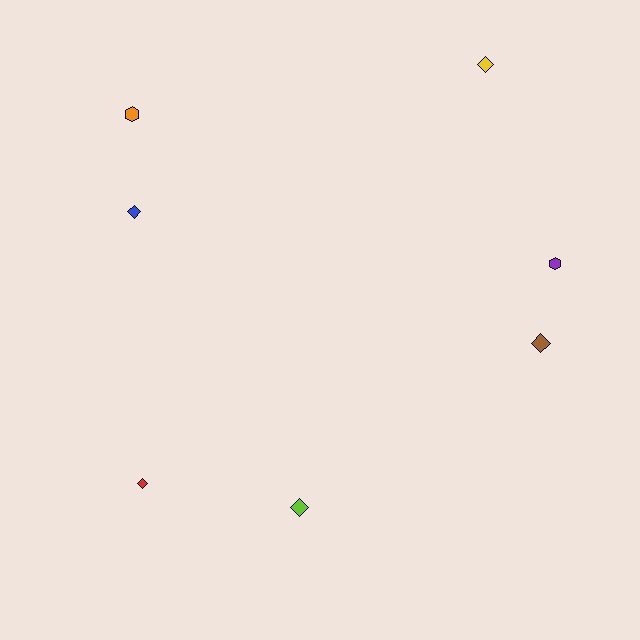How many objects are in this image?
There are 7 objects.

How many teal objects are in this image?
There are no teal objects.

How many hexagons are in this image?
There are 2 hexagons.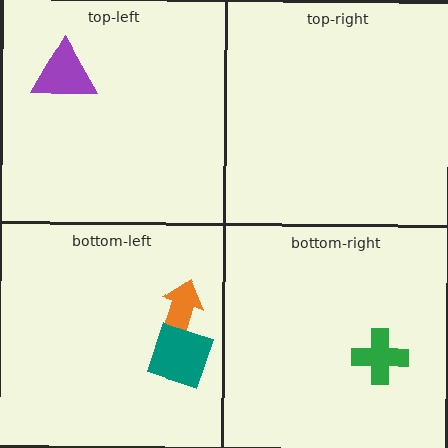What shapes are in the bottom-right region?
The green cross.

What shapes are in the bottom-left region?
The orange arrow, the teal square.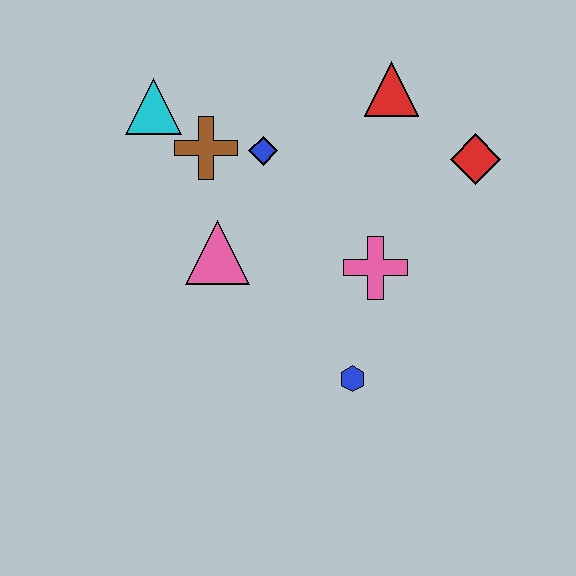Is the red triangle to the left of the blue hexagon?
No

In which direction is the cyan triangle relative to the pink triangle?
The cyan triangle is above the pink triangle.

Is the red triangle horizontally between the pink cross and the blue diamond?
No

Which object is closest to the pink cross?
The blue hexagon is closest to the pink cross.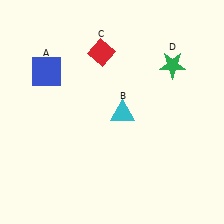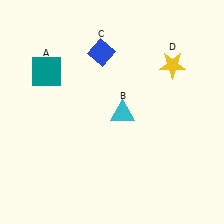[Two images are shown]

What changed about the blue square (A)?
In Image 1, A is blue. In Image 2, it changed to teal.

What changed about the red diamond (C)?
In Image 1, C is red. In Image 2, it changed to blue.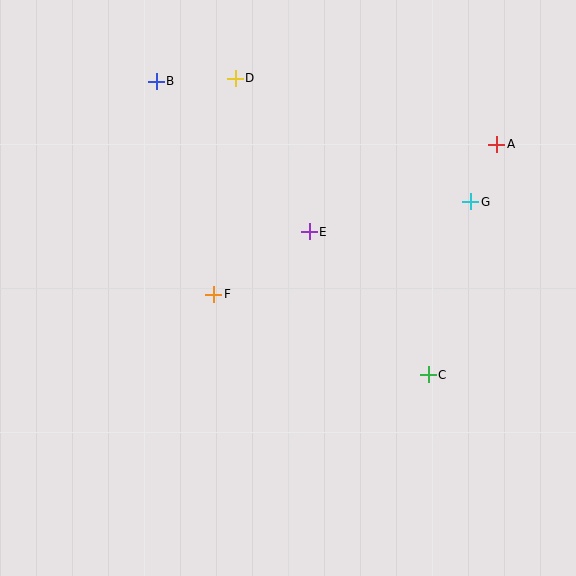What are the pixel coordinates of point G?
Point G is at (471, 202).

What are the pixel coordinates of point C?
Point C is at (428, 375).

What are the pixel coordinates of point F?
Point F is at (214, 294).